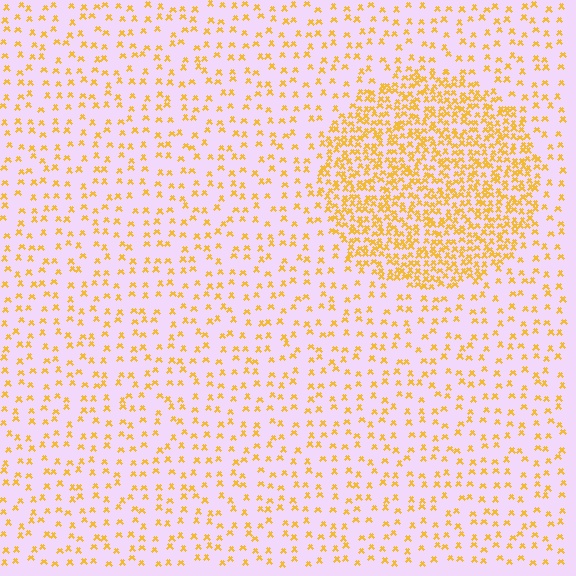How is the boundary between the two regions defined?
The boundary is defined by a change in element density (approximately 2.9x ratio). All elements are the same color, size, and shape.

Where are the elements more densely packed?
The elements are more densely packed inside the circle boundary.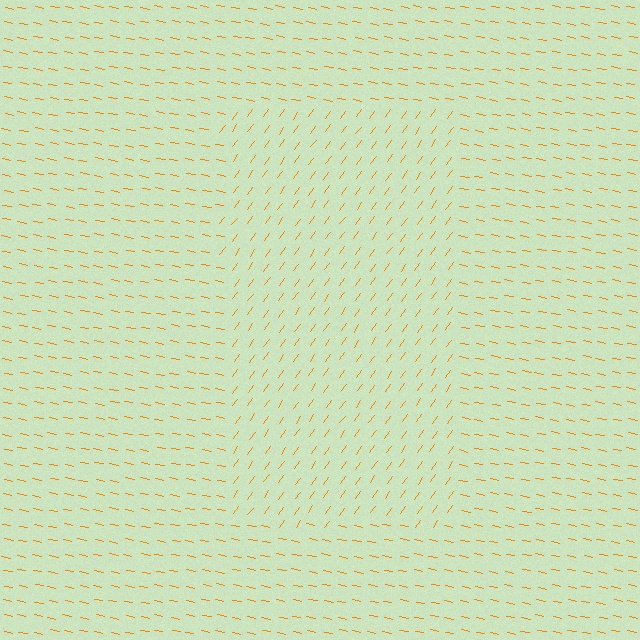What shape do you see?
I see a rectangle.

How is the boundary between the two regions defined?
The boundary is defined purely by a change in line orientation (approximately 65 degrees difference). All lines are the same color and thickness.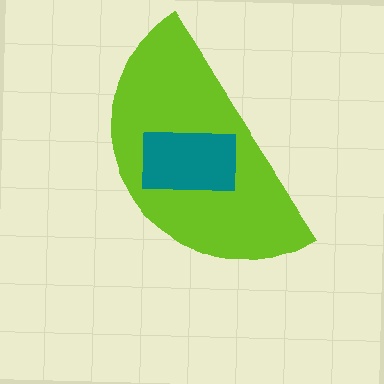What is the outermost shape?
The lime semicircle.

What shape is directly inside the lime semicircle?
The teal rectangle.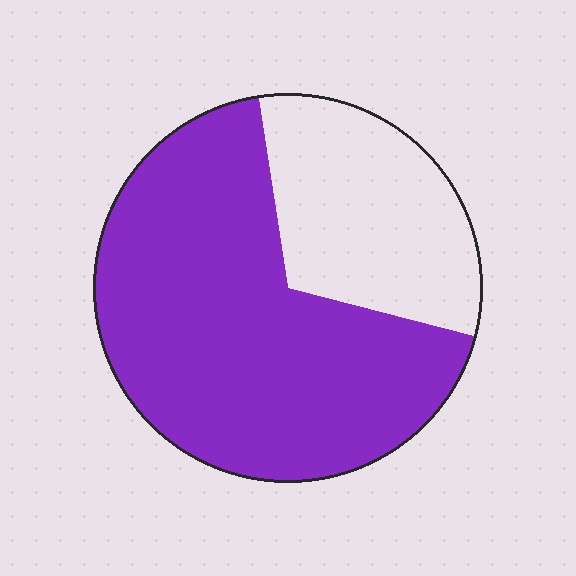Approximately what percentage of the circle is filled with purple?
Approximately 70%.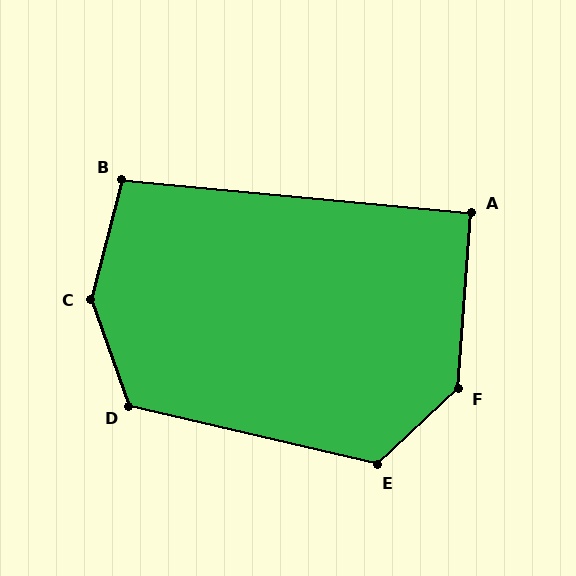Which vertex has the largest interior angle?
C, at approximately 145 degrees.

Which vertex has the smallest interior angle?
A, at approximately 91 degrees.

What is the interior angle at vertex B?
Approximately 100 degrees (obtuse).